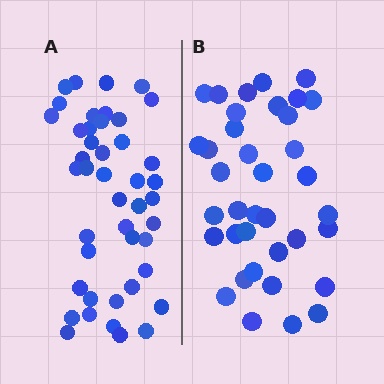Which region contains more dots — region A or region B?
Region A (the left region) has more dots.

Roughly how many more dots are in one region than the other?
Region A has roughly 8 or so more dots than region B.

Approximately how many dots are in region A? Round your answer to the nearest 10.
About 40 dots. (The exact count is 44, which rounds to 40.)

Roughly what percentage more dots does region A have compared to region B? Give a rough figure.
About 20% more.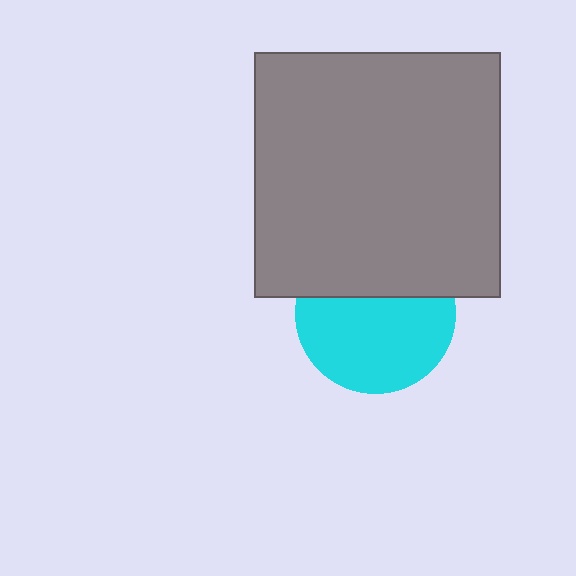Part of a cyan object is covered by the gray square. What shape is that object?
It is a circle.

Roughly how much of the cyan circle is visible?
About half of it is visible (roughly 63%).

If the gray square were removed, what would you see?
You would see the complete cyan circle.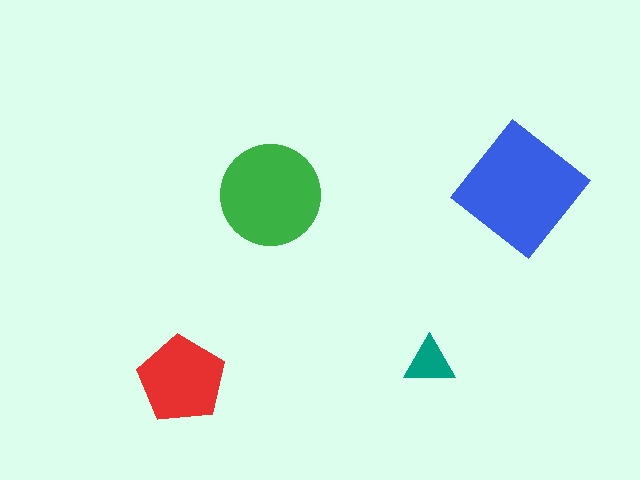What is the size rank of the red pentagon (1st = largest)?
3rd.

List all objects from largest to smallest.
The blue diamond, the green circle, the red pentagon, the teal triangle.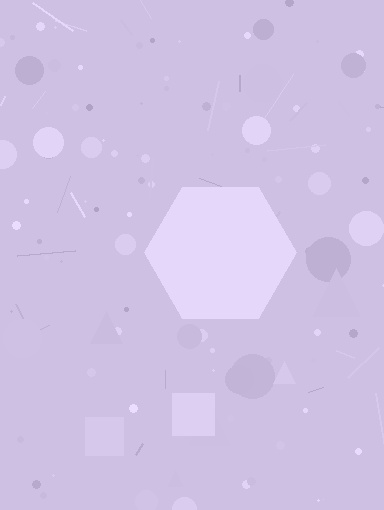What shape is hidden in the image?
A hexagon is hidden in the image.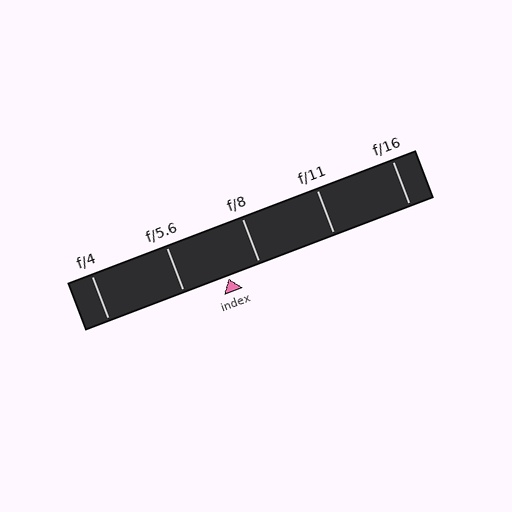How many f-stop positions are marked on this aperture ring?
There are 5 f-stop positions marked.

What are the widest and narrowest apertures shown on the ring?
The widest aperture shown is f/4 and the narrowest is f/16.